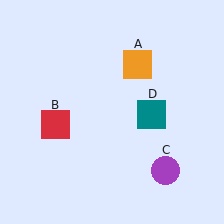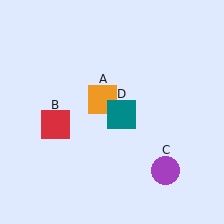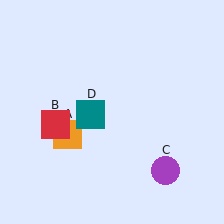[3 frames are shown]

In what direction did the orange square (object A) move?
The orange square (object A) moved down and to the left.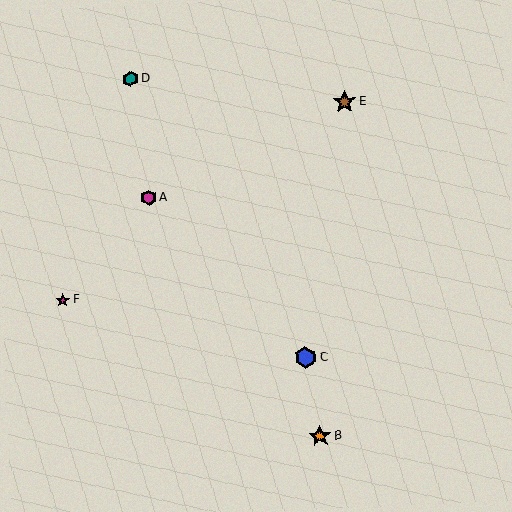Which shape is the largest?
The brown star (labeled E) is the largest.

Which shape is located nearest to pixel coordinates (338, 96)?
The brown star (labeled E) at (345, 102) is nearest to that location.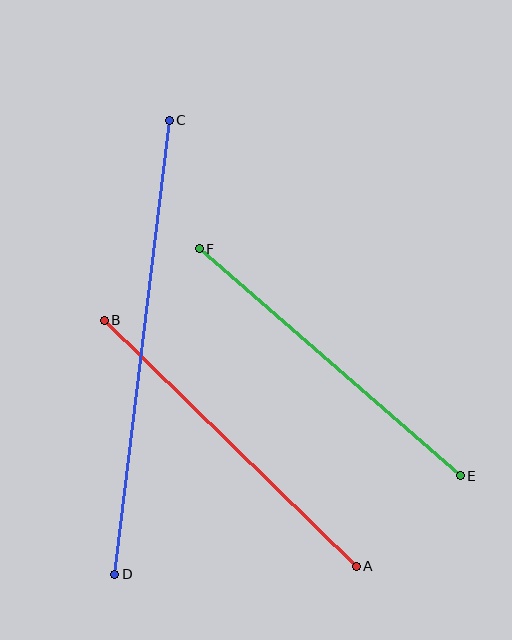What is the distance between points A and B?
The distance is approximately 352 pixels.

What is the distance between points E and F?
The distance is approximately 346 pixels.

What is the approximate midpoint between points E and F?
The midpoint is at approximately (330, 362) pixels.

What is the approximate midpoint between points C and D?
The midpoint is at approximately (142, 347) pixels.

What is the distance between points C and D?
The distance is approximately 457 pixels.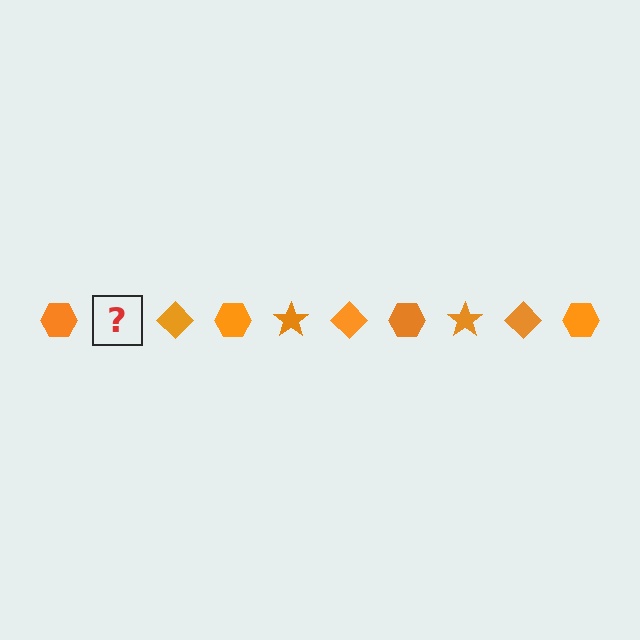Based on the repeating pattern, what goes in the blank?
The blank should be an orange star.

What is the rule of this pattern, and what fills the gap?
The rule is that the pattern cycles through hexagon, star, diamond shapes in orange. The gap should be filled with an orange star.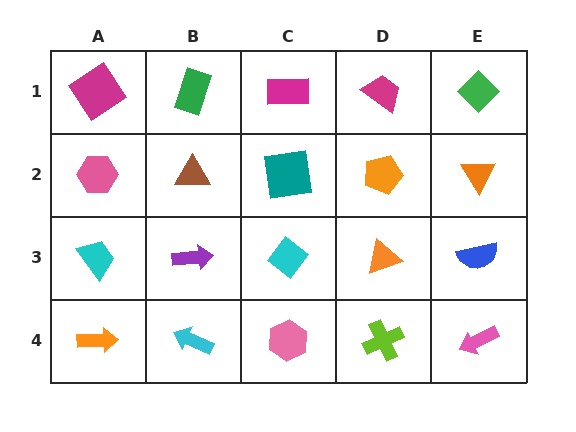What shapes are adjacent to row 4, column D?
An orange triangle (row 3, column D), a pink hexagon (row 4, column C), a pink arrow (row 4, column E).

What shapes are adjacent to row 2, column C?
A magenta rectangle (row 1, column C), a cyan diamond (row 3, column C), a brown triangle (row 2, column B), an orange pentagon (row 2, column D).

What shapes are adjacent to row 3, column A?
A pink hexagon (row 2, column A), an orange arrow (row 4, column A), a purple arrow (row 3, column B).